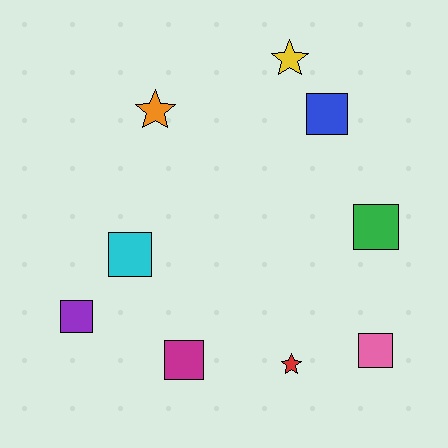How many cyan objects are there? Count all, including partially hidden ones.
There is 1 cyan object.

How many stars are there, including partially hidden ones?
There are 3 stars.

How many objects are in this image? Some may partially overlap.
There are 9 objects.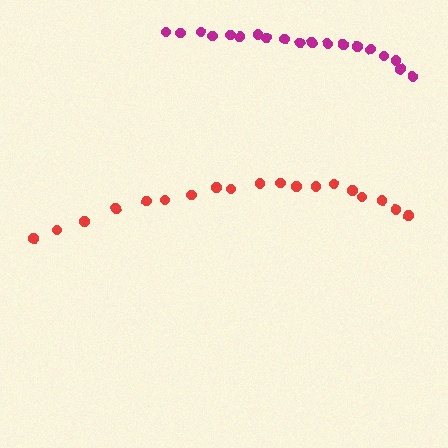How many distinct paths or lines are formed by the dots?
There are 2 distinct paths.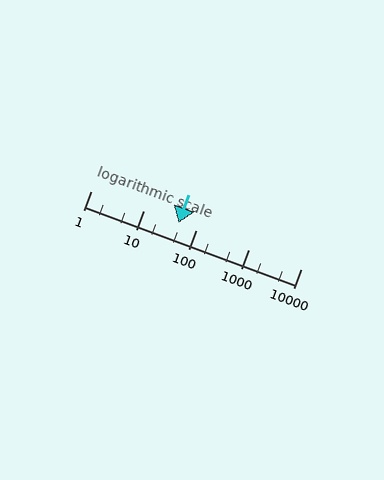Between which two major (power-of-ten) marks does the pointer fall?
The pointer is between 10 and 100.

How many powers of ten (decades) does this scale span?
The scale spans 4 decades, from 1 to 10000.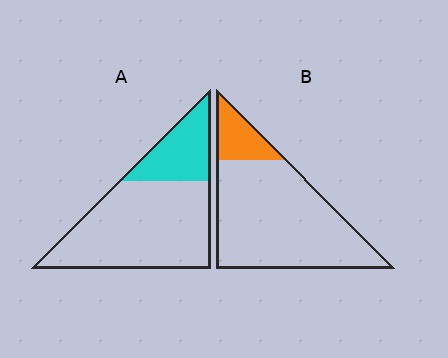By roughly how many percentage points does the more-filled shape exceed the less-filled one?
By roughly 10 percentage points (A over B).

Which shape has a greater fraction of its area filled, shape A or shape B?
Shape A.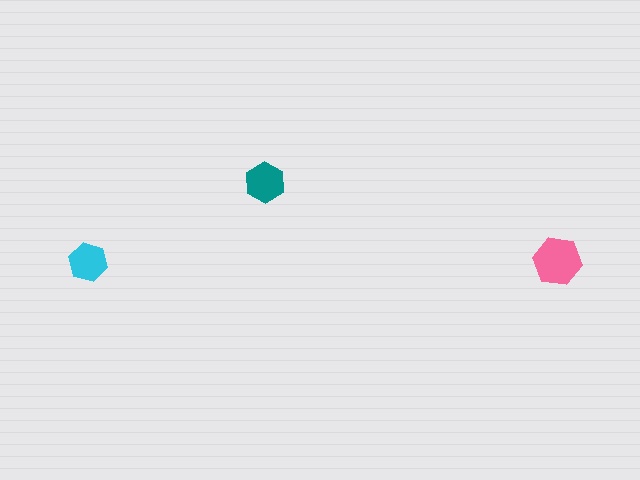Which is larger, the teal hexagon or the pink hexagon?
The pink one.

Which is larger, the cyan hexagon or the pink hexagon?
The pink one.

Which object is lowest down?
The cyan hexagon is bottommost.